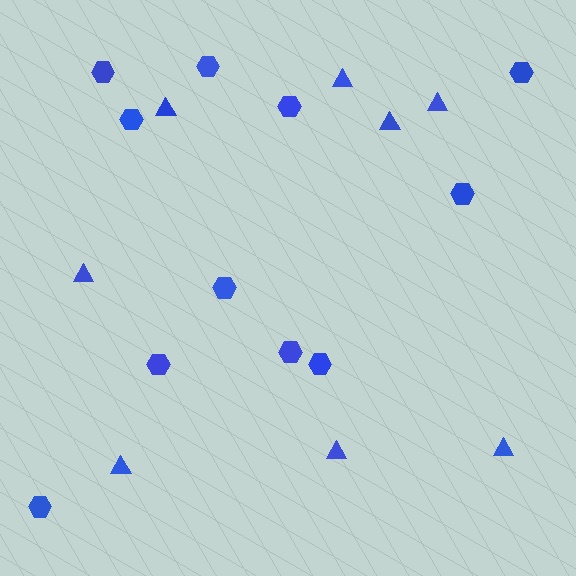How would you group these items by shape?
There are 2 groups: one group of hexagons (11) and one group of triangles (8).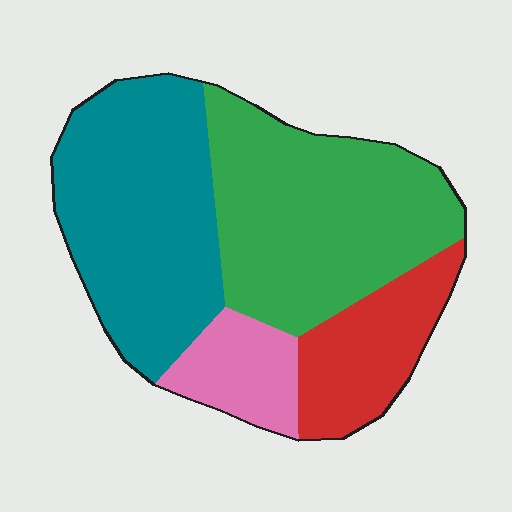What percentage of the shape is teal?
Teal takes up between a third and a half of the shape.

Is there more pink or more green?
Green.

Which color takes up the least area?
Pink, at roughly 10%.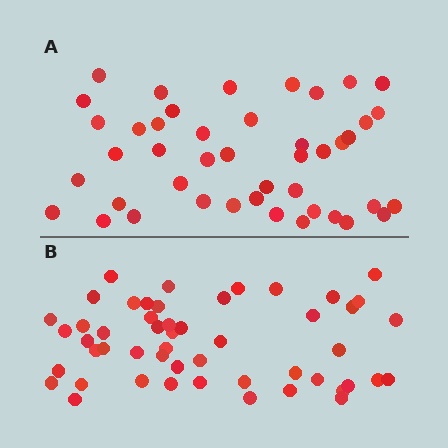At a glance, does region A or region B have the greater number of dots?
Region B (the bottom region) has more dots.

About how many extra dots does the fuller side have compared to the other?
Region B has roughly 8 or so more dots than region A.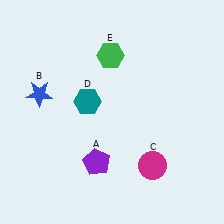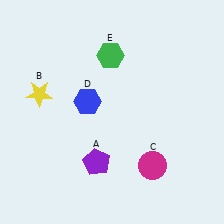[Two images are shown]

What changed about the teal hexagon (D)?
In Image 1, D is teal. In Image 2, it changed to blue.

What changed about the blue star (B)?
In Image 1, B is blue. In Image 2, it changed to yellow.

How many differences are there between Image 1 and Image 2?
There are 2 differences between the two images.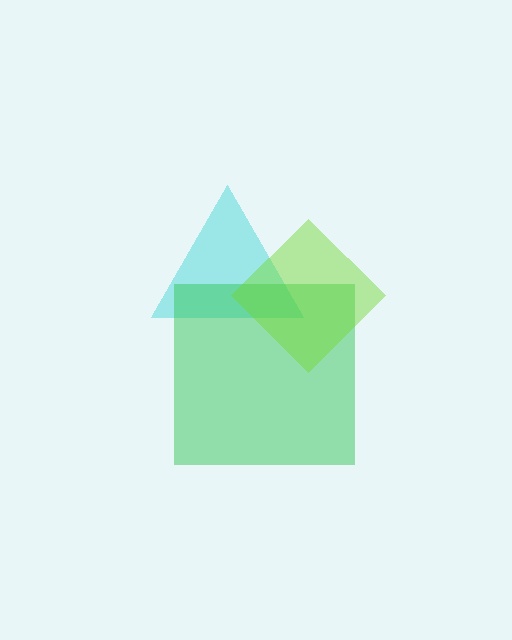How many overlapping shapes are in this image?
There are 3 overlapping shapes in the image.